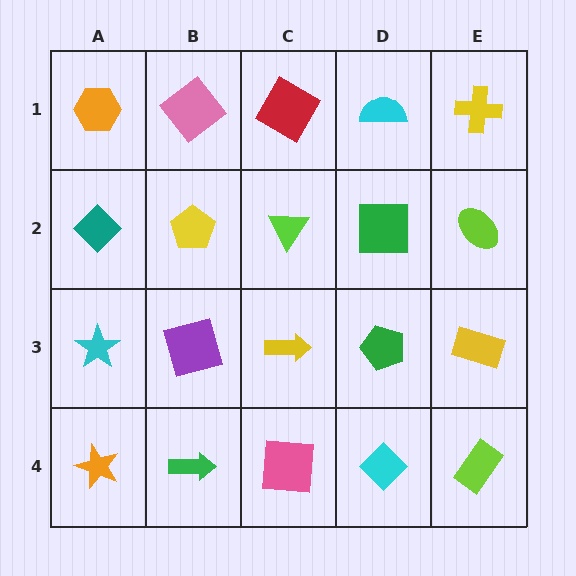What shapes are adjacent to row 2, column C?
A red diamond (row 1, column C), a yellow arrow (row 3, column C), a yellow pentagon (row 2, column B), a green square (row 2, column D).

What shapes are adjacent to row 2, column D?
A cyan semicircle (row 1, column D), a green pentagon (row 3, column D), a lime triangle (row 2, column C), a lime ellipse (row 2, column E).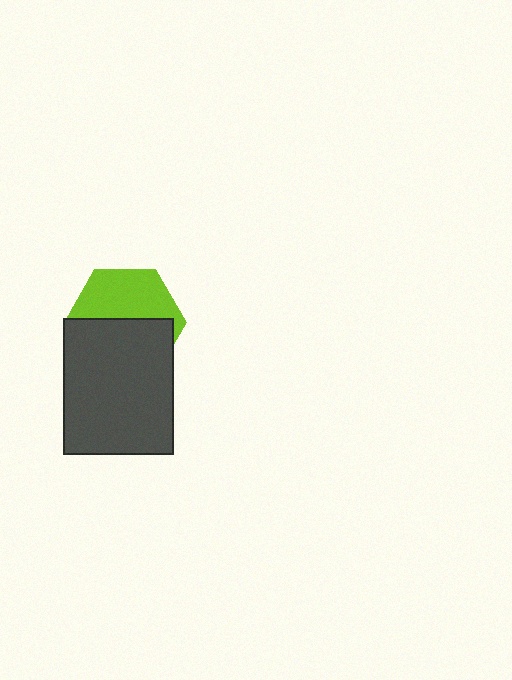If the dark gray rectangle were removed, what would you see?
You would see the complete lime hexagon.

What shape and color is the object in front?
The object in front is a dark gray rectangle.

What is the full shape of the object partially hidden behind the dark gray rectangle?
The partially hidden object is a lime hexagon.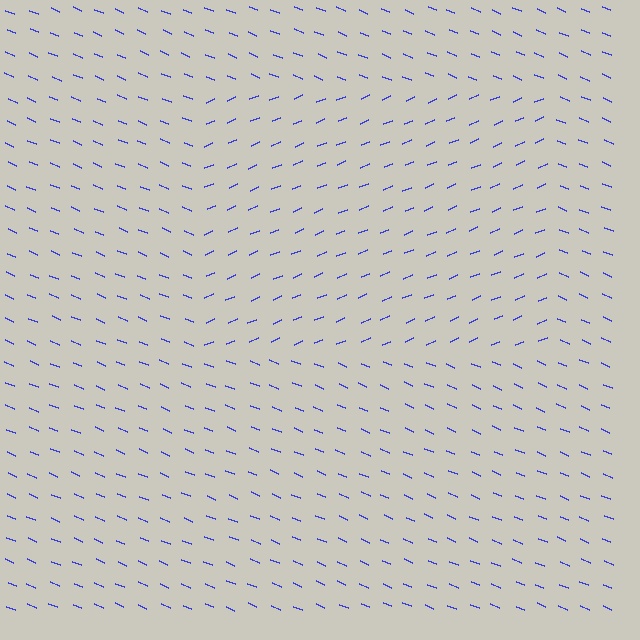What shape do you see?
I see a rectangle.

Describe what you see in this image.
The image is filled with small blue line segments. A rectangle region in the image has lines oriented differently from the surrounding lines, creating a visible texture boundary.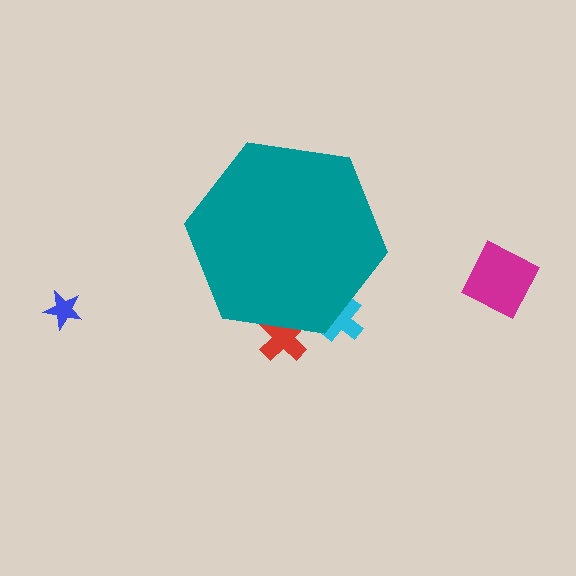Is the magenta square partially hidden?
No, the magenta square is fully visible.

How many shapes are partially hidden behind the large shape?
2 shapes are partially hidden.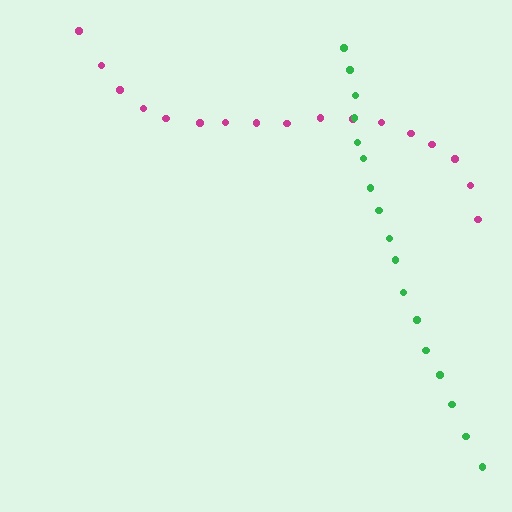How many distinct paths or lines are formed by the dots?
There are 2 distinct paths.